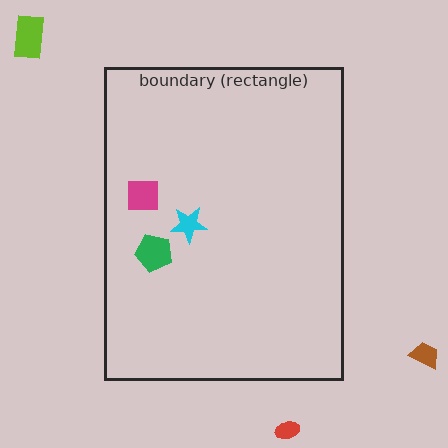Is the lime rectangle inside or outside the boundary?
Outside.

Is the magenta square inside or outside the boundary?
Inside.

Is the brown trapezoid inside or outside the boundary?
Outside.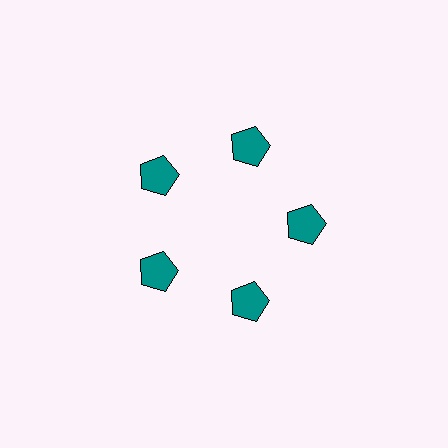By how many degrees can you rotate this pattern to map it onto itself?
The pattern maps onto itself every 72 degrees of rotation.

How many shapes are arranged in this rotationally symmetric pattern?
There are 5 shapes, arranged in 5 groups of 1.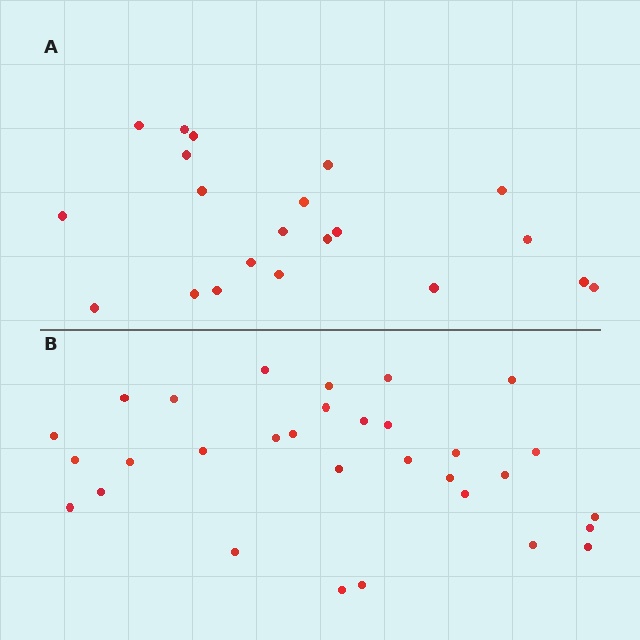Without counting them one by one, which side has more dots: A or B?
Region B (the bottom region) has more dots.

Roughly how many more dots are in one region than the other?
Region B has roughly 10 or so more dots than region A.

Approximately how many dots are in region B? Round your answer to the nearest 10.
About 30 dots. (The exact count is 31, which rounds to 30.)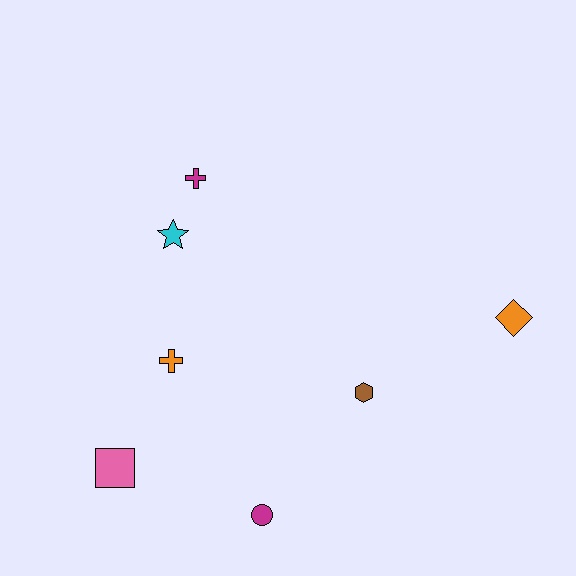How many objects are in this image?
There are 7 objects.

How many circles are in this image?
There is 1 circle.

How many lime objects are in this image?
There are no lime objects.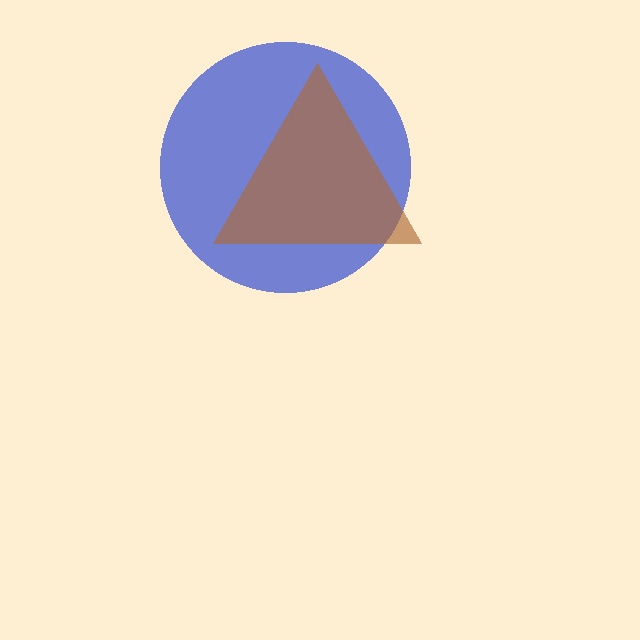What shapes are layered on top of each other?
The layered shapes are: a blue circle, a brown triangle.